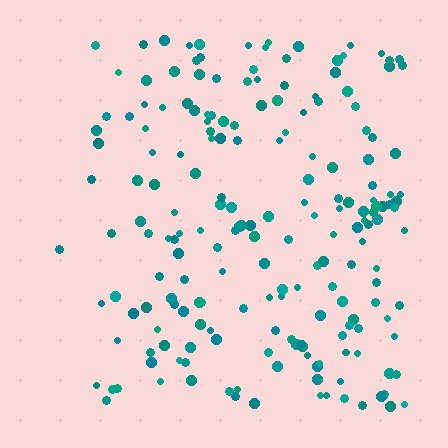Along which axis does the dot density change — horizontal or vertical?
Horizontal.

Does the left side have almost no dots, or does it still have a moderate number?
Still a moderate number, just noticeably fewer than the right.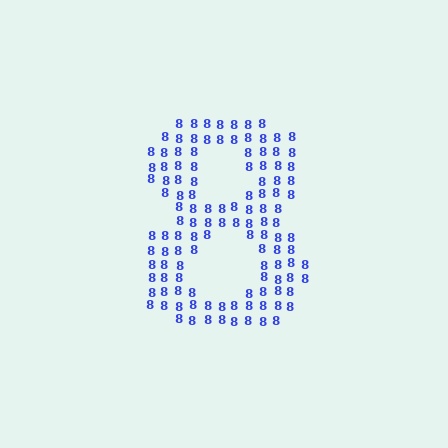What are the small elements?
The small elements are digit 8's.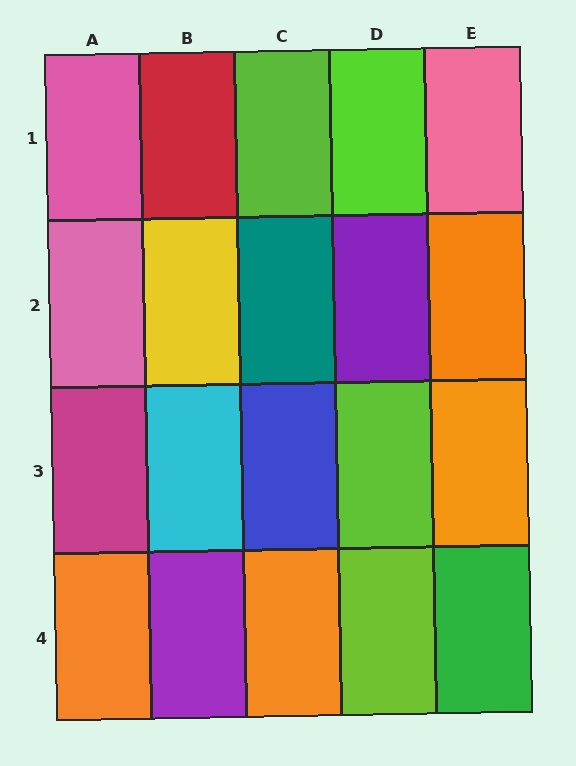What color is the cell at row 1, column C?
Lime.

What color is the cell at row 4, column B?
Purple.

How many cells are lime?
4 cells are lime.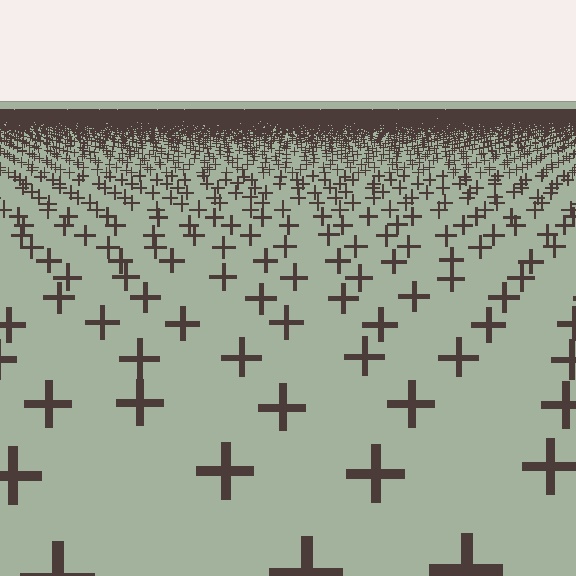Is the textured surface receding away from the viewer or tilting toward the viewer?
The surface is receding away from the viewer. Texture elements get smaller and denser toward the top.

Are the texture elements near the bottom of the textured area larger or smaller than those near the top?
Larger. Near the bottom, elements are closer to the viewer and appear at a bigger on-screen size.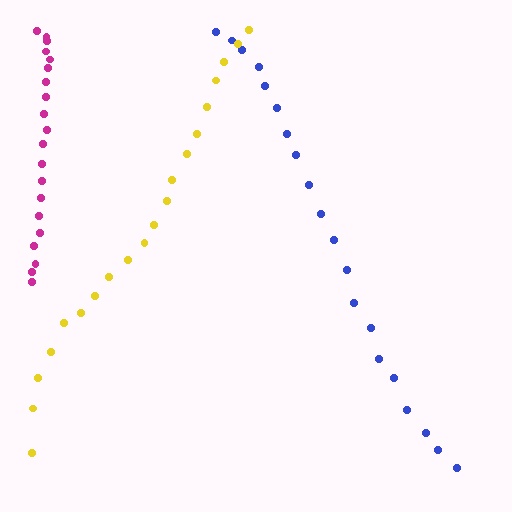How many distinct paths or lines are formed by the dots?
There are 3 distinct paths.